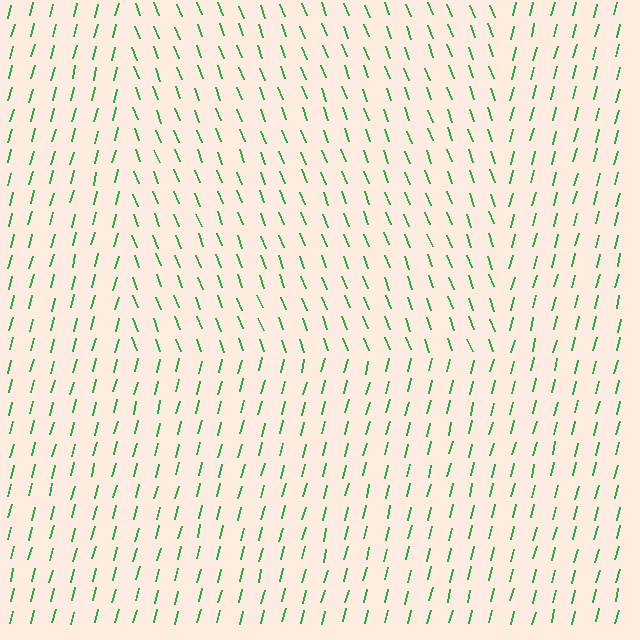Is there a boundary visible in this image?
Yes, there is a texture boundary formed by a change in line orientation.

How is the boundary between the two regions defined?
The boundary is defined purely by a change in line orientation (approximately 35 degrees difference). All lines are the same color and thickness.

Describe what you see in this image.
The image is filled with small green line segments. A rectangle region in the image has lines oriented differently from the surrounding lines, creating a visible texture boundary.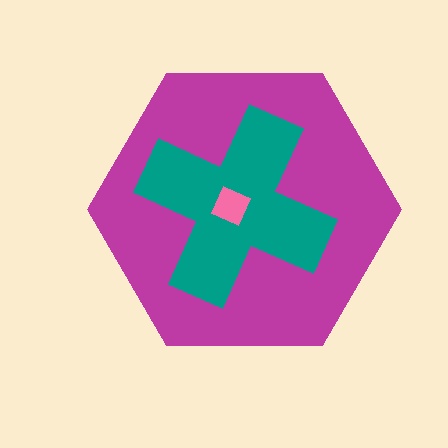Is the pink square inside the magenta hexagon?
Yes.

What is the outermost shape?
The magenta hexagon.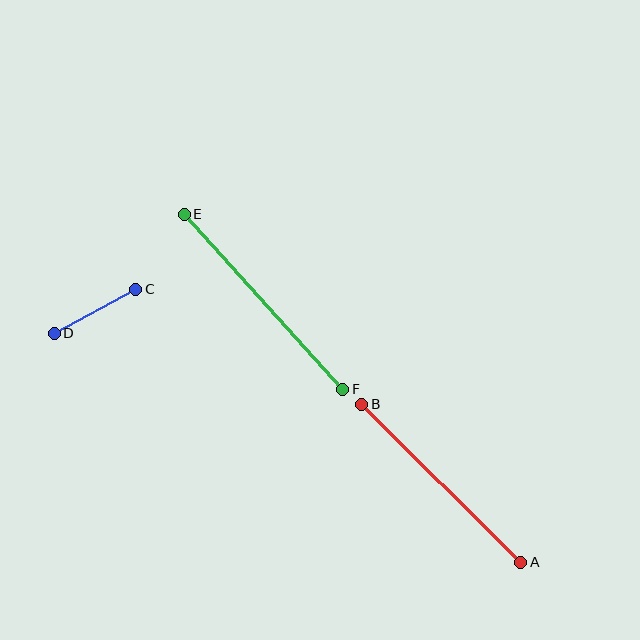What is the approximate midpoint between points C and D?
The midpoint is at approximately (95, 311) pixels.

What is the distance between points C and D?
The distance is approximately 93 pixels.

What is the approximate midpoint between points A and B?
The midpoint is at approximately (441, 483) pixels.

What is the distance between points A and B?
The distance is approximately 224 pixels.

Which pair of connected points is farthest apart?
Points E and F are farthest apart.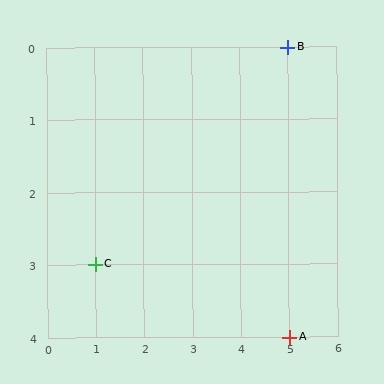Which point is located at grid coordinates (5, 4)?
Point A is at (5, 4).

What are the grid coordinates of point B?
Point B is at grid coordinates (5, 0).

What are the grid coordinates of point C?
Point C is at grid coordinates (1, 3).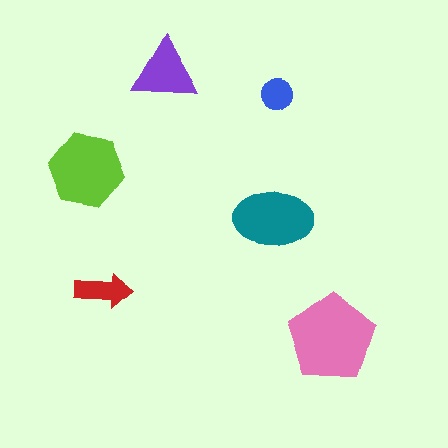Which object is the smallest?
The blue circle.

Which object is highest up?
The purple triangle is topmost.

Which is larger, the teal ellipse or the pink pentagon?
The pink pentagon.